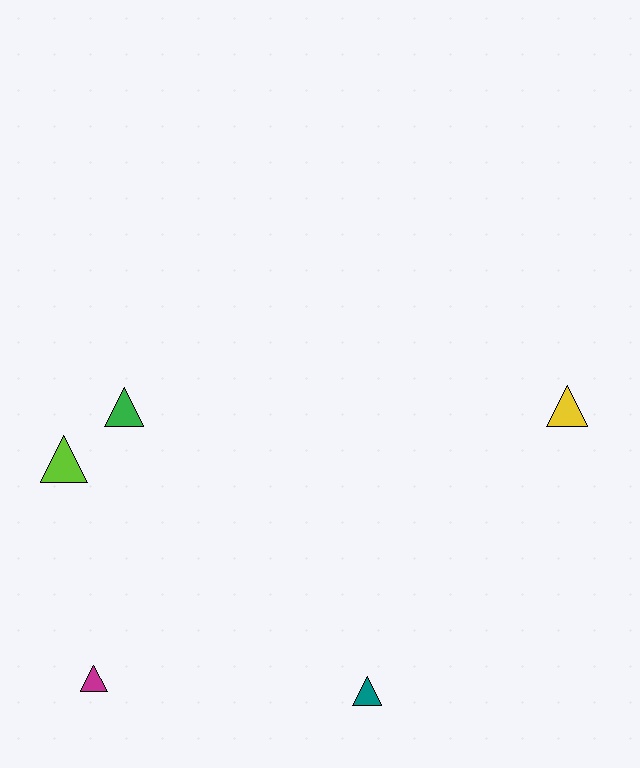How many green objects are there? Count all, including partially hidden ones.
There is 1 green object.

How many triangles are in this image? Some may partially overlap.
There are 5 triangles.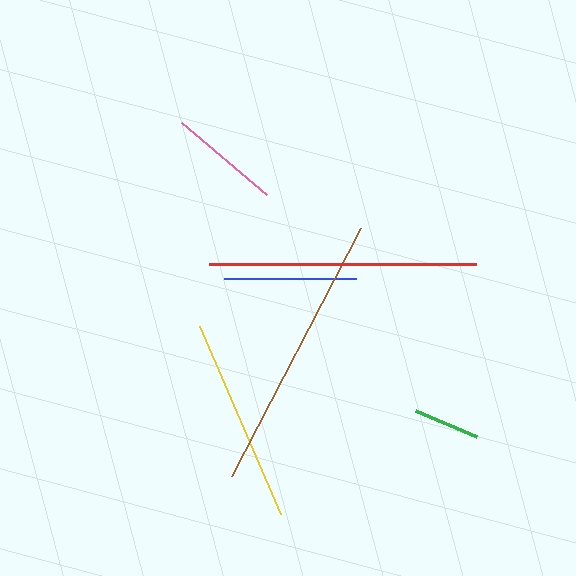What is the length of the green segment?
The green segment is approximately 66 pixels long.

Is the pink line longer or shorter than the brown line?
The brown line is longer than the pink line.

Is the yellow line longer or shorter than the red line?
The red line is longer than the yellow line.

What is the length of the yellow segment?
The yellow segment is approximately 205 pixels long.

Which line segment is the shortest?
The green line is the shortest at approximately 66 pixels.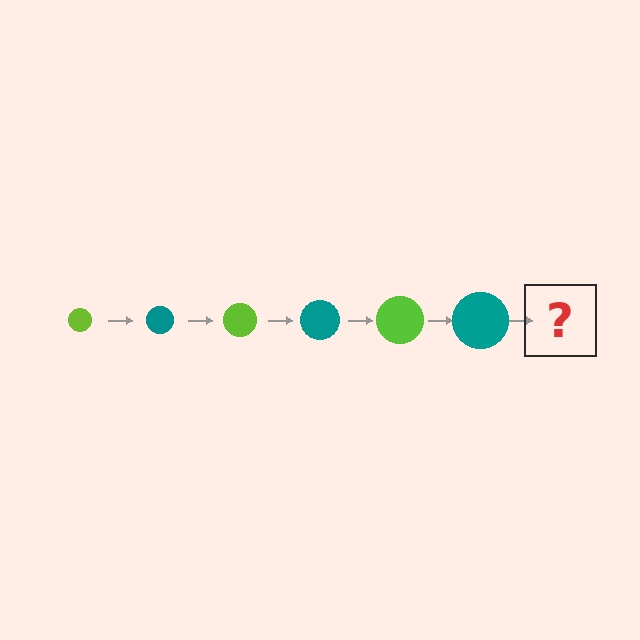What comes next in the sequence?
The next element should be a lime circle, larger than the previous one.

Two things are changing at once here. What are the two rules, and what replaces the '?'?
The two rules are that the circle grows larger each step and the color cycles through lime and teal. The '?' should be a lime circle, larger than the previous one.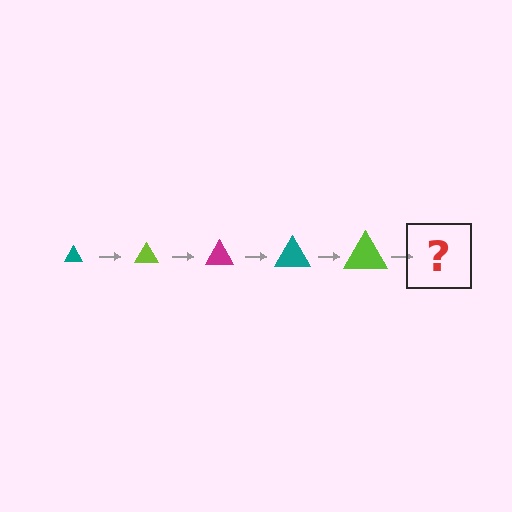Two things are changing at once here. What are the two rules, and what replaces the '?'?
The two rules are that the triangle grows larger each step and the color cycles through teal, lime, and magenta. The '?' should be a magenta triangle, larger than the previous one.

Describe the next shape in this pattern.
It should be a magenta triangle, larger than the previous one.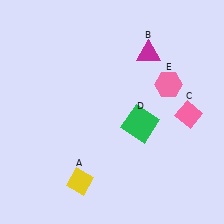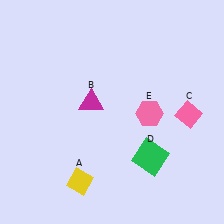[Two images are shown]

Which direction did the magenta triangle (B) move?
The magenta triangle (B) moved left.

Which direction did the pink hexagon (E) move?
The pink hexagon (E) moved down.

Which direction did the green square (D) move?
The green square (D) moved down.